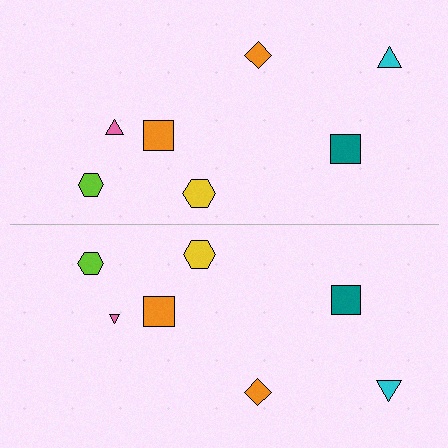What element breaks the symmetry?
The pink triangle on the bottom side has a different size than its mirror counterpart.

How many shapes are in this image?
There are 14 shapes in this image.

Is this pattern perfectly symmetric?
No, the pattern is not perfectly symmetric. The pink triangle on the bottom side has a different size than its mirror counterpart.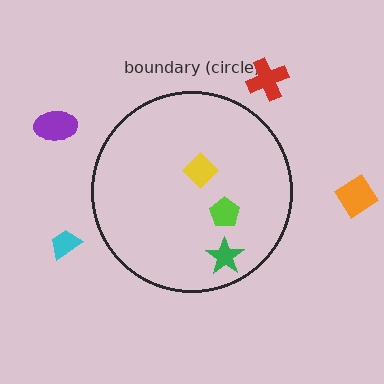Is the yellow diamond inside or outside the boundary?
Inside.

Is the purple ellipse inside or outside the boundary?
Outside.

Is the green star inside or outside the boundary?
Inside.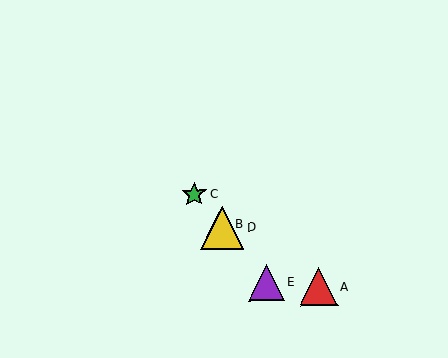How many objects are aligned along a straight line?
4 objects (B, C, D, E) are aligned along a straight line.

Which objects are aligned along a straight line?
Objects B, C, D, E are aligned along a straight line.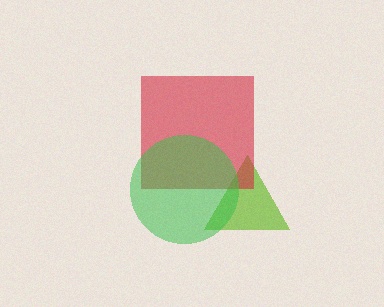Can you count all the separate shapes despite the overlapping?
Yes, there are 3 separate shapes.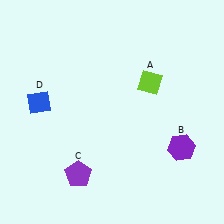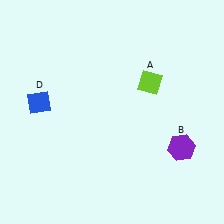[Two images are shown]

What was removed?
The purple pentagon (C) was removed in Image 2.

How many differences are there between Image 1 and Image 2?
There is 1 difference between the two images.